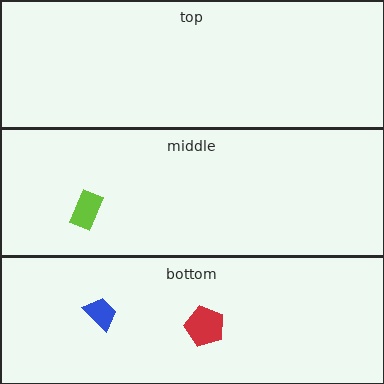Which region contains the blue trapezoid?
The bottom region.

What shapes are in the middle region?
The lime rectangle.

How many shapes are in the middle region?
1.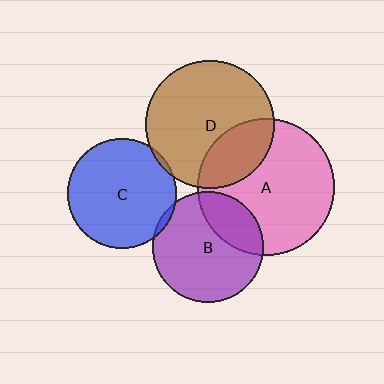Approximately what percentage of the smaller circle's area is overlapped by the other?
Approximately 25%.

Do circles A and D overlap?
Yes.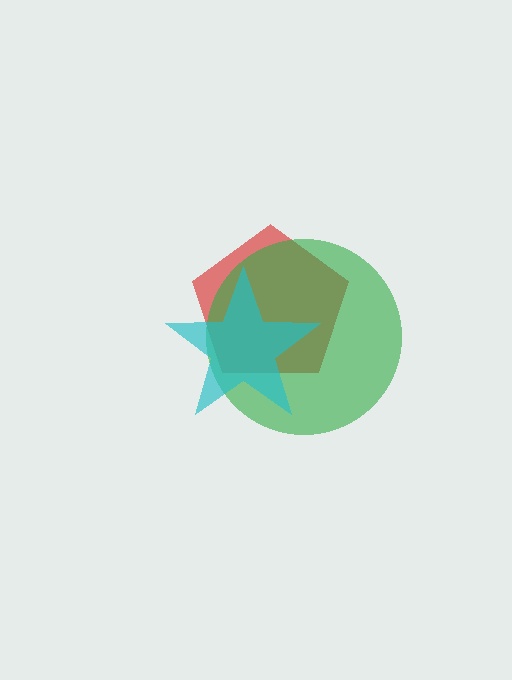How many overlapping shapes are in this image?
There are 3 overlapping shapes in the image.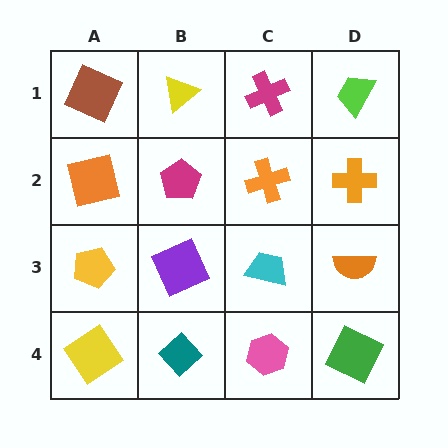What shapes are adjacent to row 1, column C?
An orange cross (row 2, column C), a yellow triangle (row 1, column B), a lime trapezoid (row 1, column D).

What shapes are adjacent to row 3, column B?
A magenta pentagon (row 2, column B), a teal diamond (row 4, column B), a yellow pentagon (row 3, column A), a cyan trapezoid (row 3, column C).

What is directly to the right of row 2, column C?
An orange cross.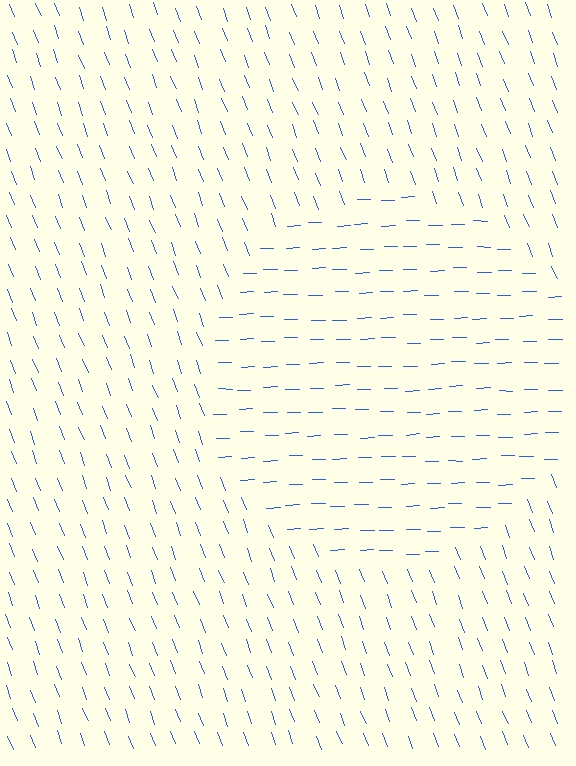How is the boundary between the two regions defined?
The boundary is defined purely by a change in line orientation (approximately 71 degrees difference). All lines are the same color and thickness.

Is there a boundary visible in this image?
Yes, there is a texture boundary formed by a change in line orientation.